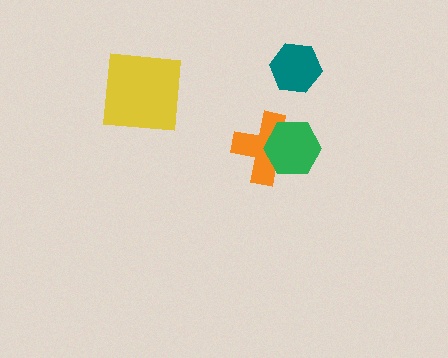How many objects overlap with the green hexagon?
1 object overlaps with the green hexagon.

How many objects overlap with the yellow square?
0 objects overlap with the yellow square.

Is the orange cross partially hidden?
Yes, it is partially covered by another shape.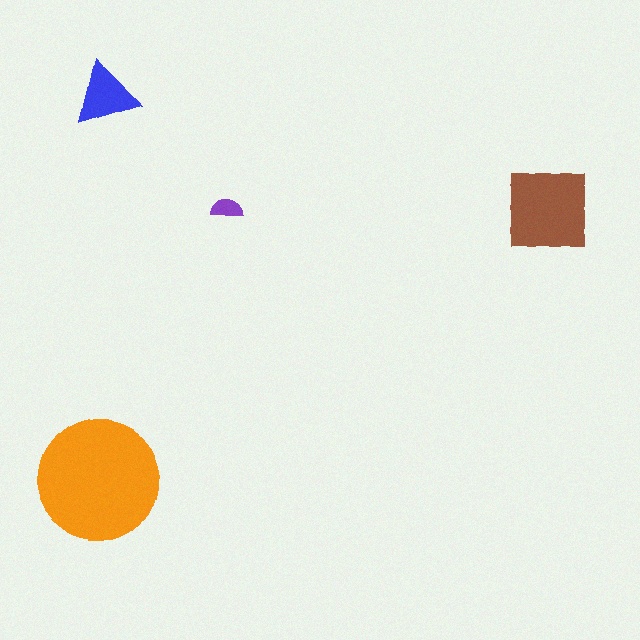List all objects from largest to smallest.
The orange circle, the brown square, the blue triangle, the purple semicircle.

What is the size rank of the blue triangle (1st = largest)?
3rd.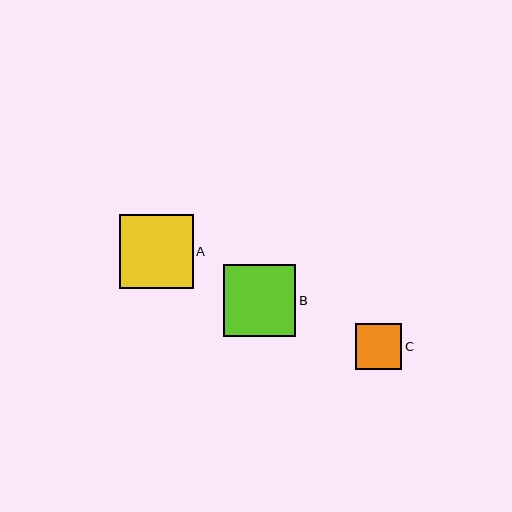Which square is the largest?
Square A is the largest with a size of approximately 74 pixels.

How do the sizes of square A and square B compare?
Square A and square B are approximately the same size.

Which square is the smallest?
Square C is the smallest with a size of approximately 46 pixels.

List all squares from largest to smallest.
From largest to smallest: A, B, C.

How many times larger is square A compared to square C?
Square A is approximately 1.6 times the size of square C.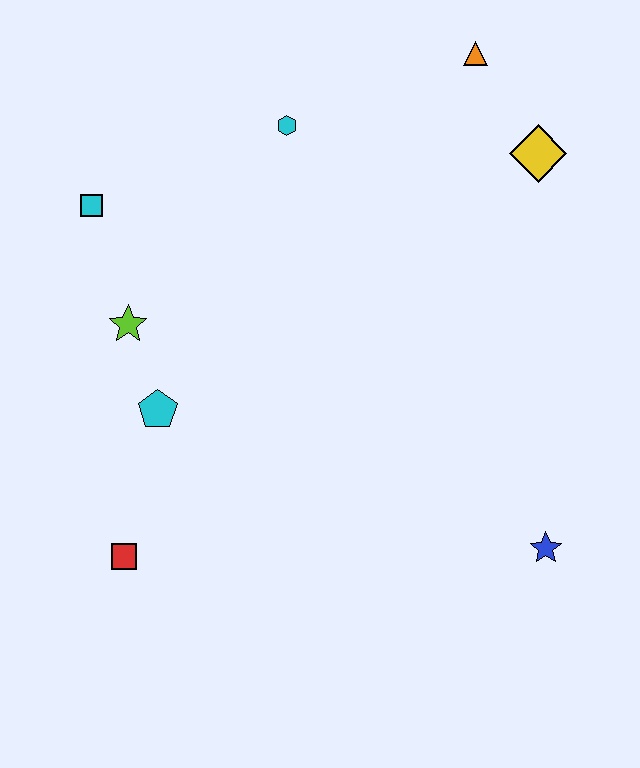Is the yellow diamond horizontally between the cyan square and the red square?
No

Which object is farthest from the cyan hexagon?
The blue star is farthest from the cyan hexagon.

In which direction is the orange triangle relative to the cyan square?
The orange triangle is to the right of the cyan square.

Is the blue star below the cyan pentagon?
Yes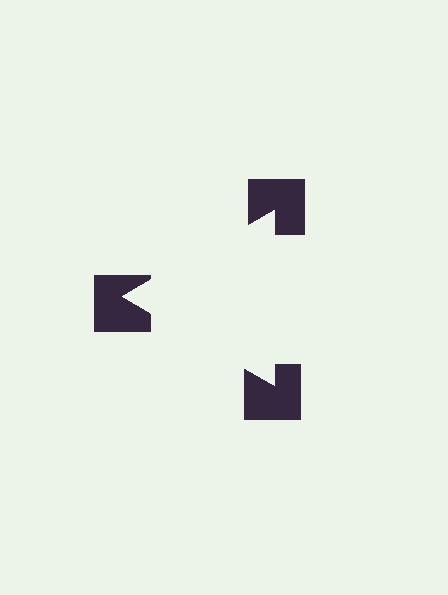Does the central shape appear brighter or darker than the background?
It typically appears slightly brighter than the background, even though no actual brightness change is drawn.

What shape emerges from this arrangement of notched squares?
An illusory triangle — its edges are inferred from the aligned wedge cuts in the notched squares, not physically drawn.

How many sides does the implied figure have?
3 sides.